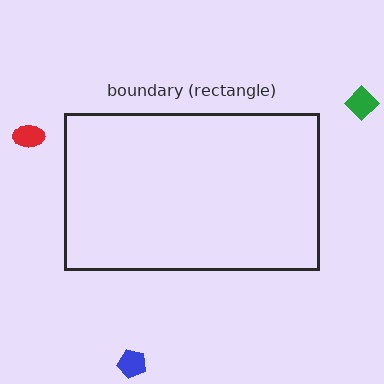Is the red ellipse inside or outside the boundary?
Outside.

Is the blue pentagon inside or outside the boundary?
Outside.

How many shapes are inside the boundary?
0 inside, 3 outside.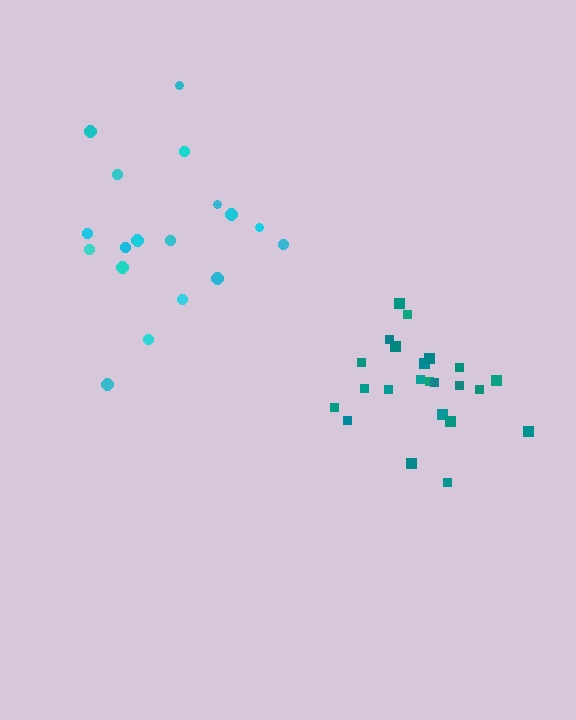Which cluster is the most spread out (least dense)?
Cyan.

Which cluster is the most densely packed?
Teal.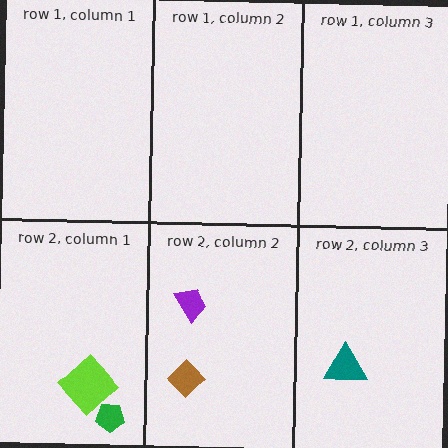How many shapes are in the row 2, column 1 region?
2.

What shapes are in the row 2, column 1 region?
The green pentagon, the lime diamond.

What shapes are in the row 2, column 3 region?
The teal triangle.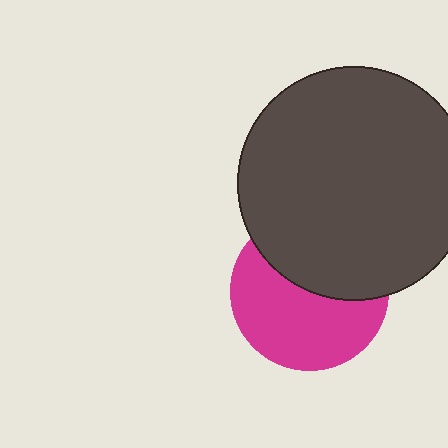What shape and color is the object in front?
The object in front is a dark gray circle.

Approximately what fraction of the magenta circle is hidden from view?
Roughly 43% of the magenta circle is hidden behind the dark gray circle.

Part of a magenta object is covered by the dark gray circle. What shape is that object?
It is a circle.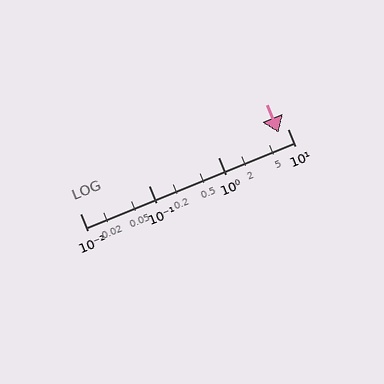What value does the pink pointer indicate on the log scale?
The pointer indicates approximately 7.4.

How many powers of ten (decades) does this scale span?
The scale spans 3 decades, from 0.01 to 10.